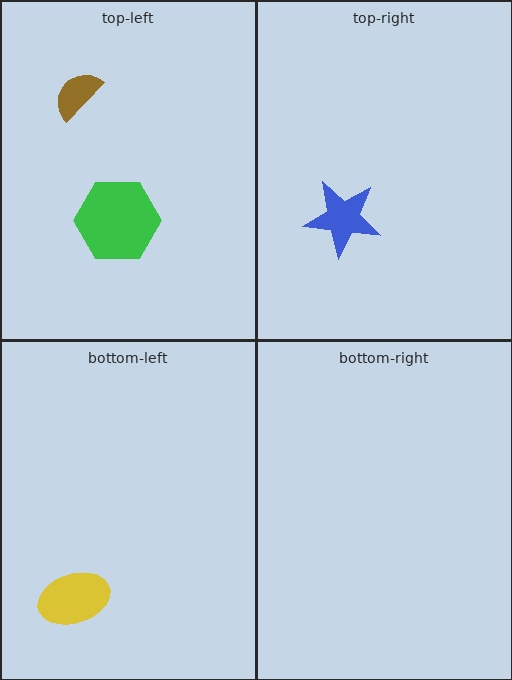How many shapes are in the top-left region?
2.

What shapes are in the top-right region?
The blue star.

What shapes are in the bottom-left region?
The yellow ellipse.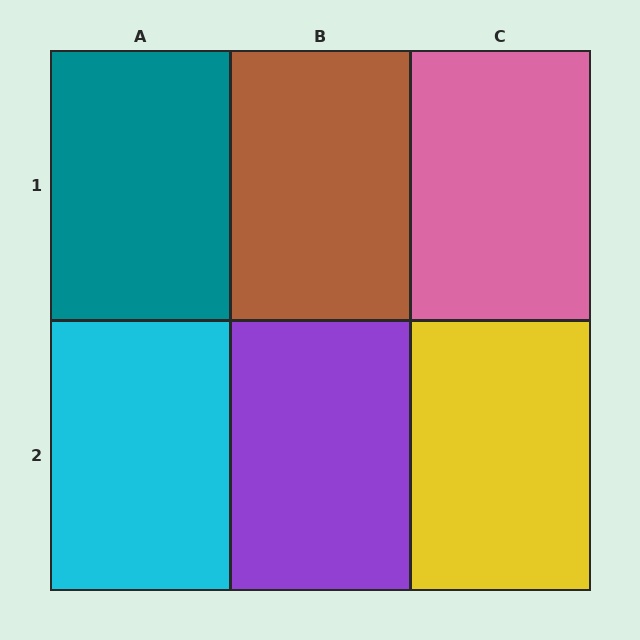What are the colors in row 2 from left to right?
Cyan, purple, yellow.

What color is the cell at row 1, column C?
Pink.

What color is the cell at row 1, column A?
Teal.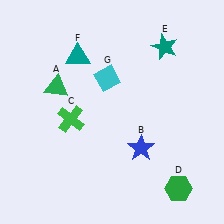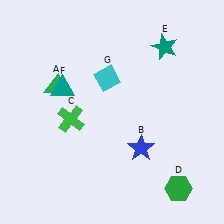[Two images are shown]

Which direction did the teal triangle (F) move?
The teal triangle (F) moved down.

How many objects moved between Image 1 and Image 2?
1 object moved between the two images.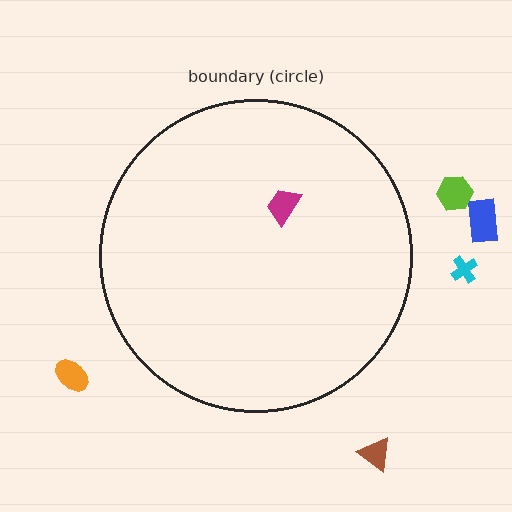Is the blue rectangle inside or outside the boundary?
Outside.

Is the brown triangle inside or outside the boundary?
Outside.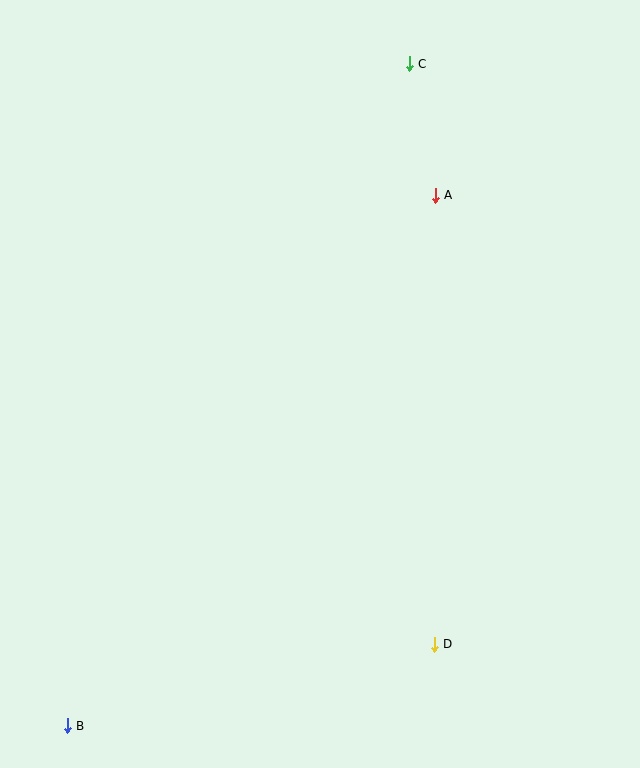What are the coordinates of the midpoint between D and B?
The midpoint between D and B is at (251, 685).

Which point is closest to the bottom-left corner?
Point B is closest to the bottom-left corner.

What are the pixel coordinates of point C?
Point C is at (409, 64).